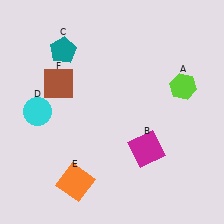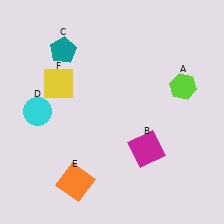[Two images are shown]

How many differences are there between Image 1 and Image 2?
There is 1 difference between the two images.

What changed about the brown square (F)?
In Image 1, F is brown. In Image 2, it changed to yellow.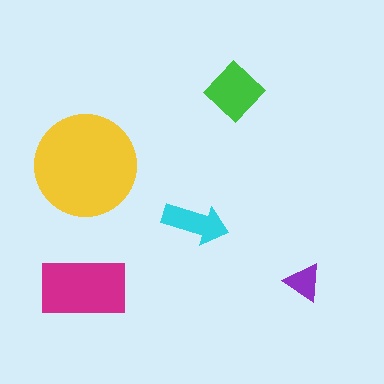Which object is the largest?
The yellow circle.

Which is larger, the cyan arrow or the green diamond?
The green diamond.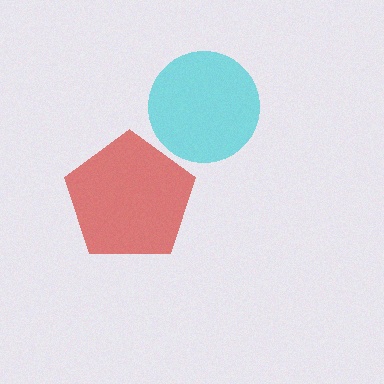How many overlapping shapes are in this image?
There are 2 overlapping shapes in the image.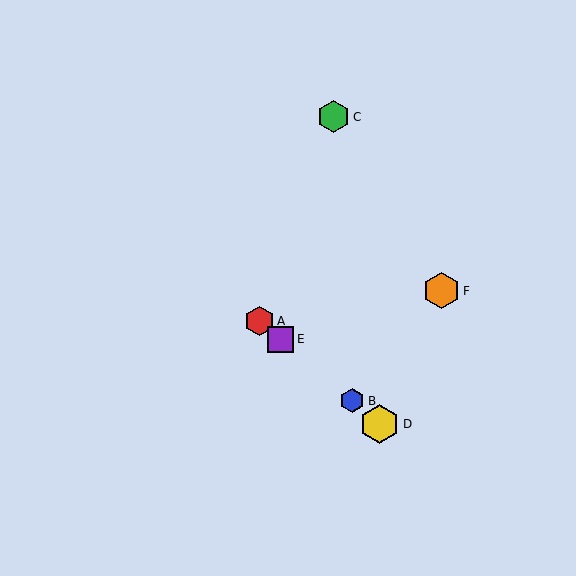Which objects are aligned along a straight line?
Objects A, B, D, E are aligned along a straight line.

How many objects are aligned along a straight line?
4 objects (A, B, D, E) are aligned along a straight line.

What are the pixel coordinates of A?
Object A is at (259, 321).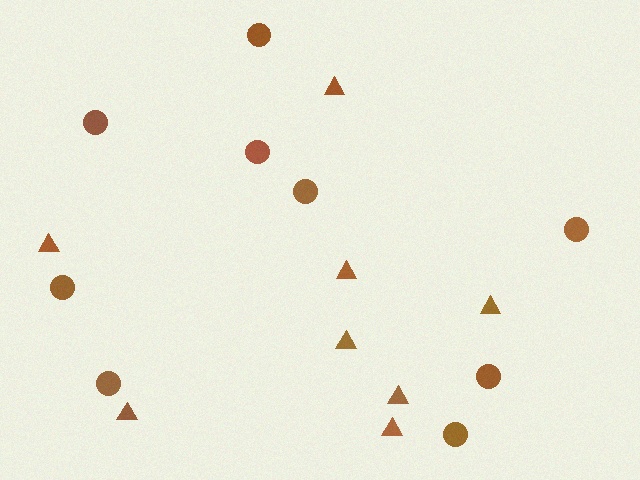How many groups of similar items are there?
There are 2 groups: one group of triangles (8) and one group of circles (9).